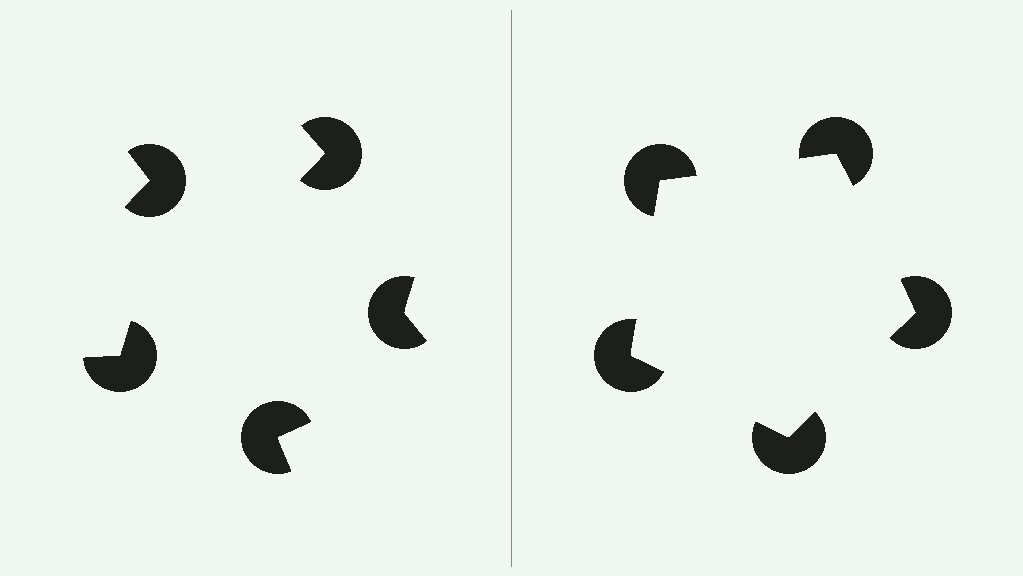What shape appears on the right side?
An illusory pentagon.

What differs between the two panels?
The pac-man discs are positioned identically on both sides; only the wedge orientations differ. On the right they align to a pentagon; on the left they are misaligned.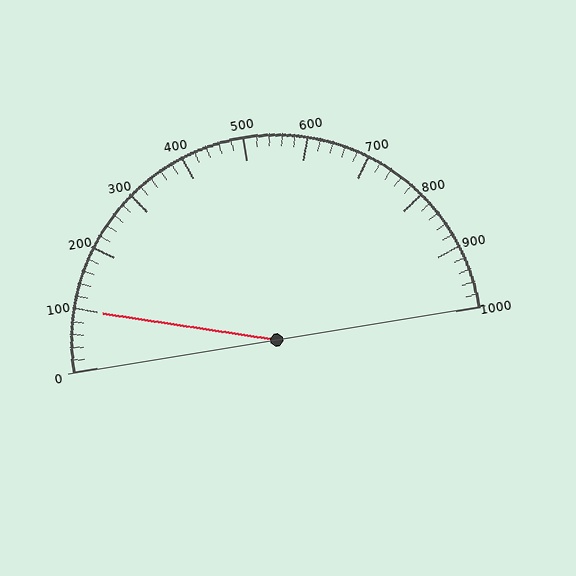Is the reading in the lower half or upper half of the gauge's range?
The reading is in the lower half of the range (0 to 1000).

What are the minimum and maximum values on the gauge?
The gauge ranges from 0 to 1000.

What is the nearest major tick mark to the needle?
The nearest major tick mark is 100.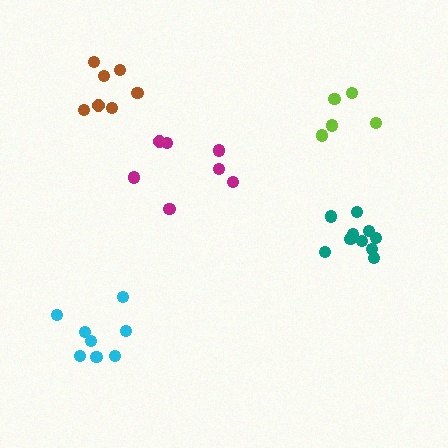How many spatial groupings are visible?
There are 5 spatial groupings.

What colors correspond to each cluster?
The clusters are colored: cyan, magenta, lime, brown, teal.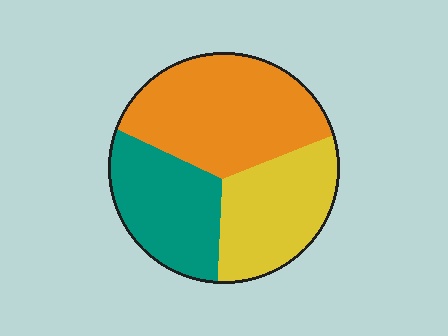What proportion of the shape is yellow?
Yellow takes up about one third (1/3) of the shape.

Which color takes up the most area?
Orange, at roughly 45%.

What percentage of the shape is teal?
Teal covers 28% of the shape.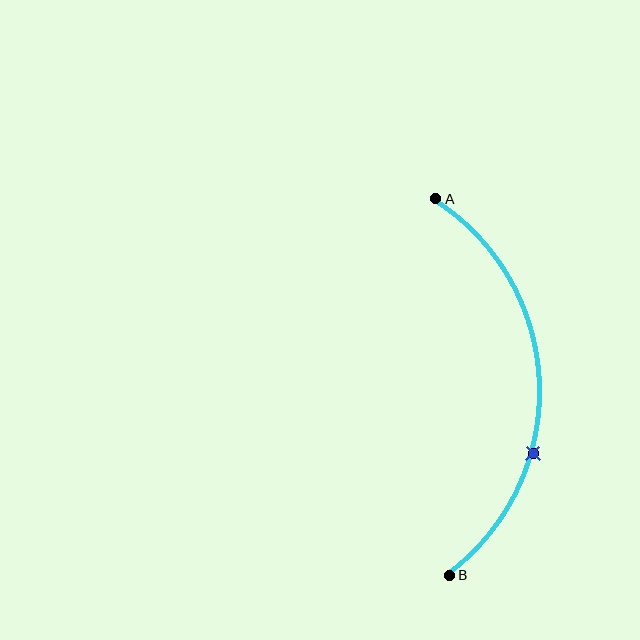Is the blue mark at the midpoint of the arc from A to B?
No. The blue mark lies on the arc but is closer to endpoint B. The arc midpoint would be at the point on the curve equidistant along the arc from both A and B.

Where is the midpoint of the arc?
The arc midpoint is the point on the curve farthest from the straight line joining A and B. It sits to the right of that line.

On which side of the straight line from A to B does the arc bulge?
The arc bulges to the right of the straight line connecting A and B.